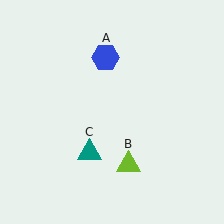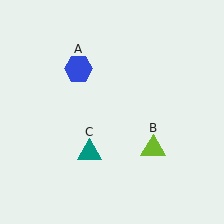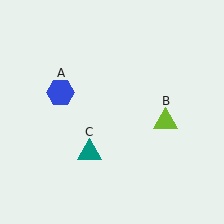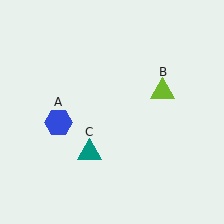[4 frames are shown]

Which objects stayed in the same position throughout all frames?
Teal triangle (object C) remained stationary.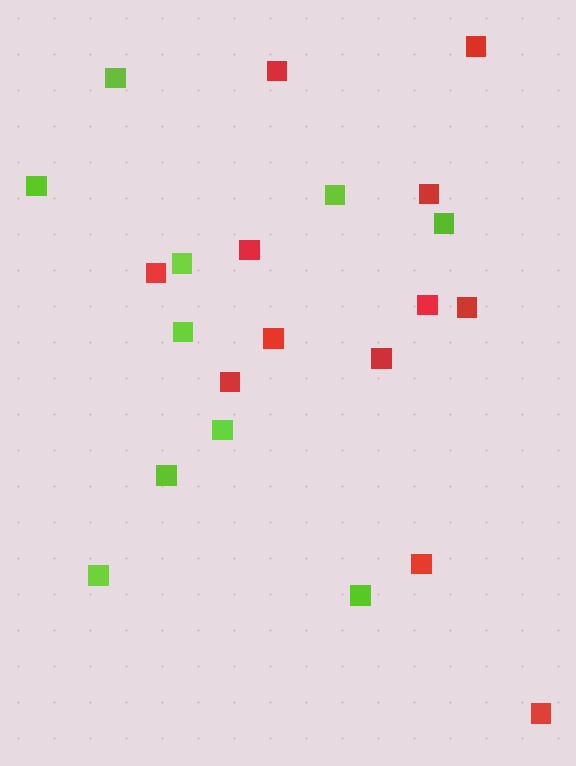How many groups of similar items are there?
There are 2 groups: one group of lime squares (10) and one group of red squares (12).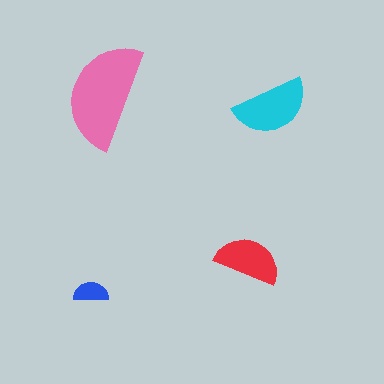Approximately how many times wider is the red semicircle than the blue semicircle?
About 2 times wider.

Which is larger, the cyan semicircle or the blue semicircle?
The cyan one.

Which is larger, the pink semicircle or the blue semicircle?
The pink one.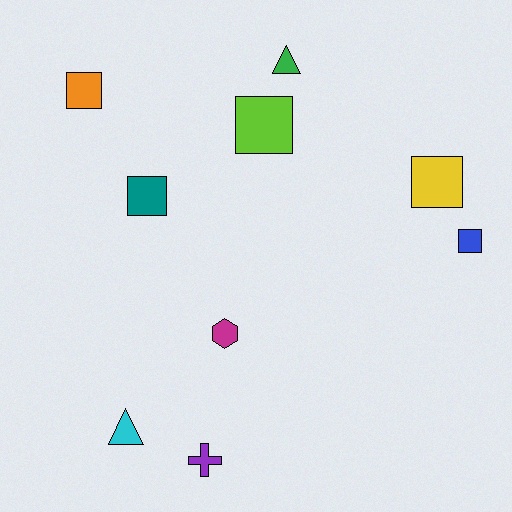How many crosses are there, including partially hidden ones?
There is 1 cross.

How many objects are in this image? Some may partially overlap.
There are 9 objects.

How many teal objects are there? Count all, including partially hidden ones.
There is 1 teal object.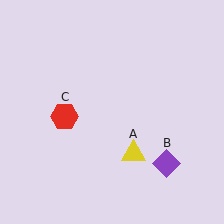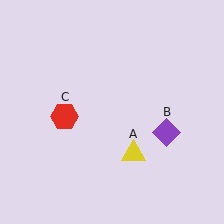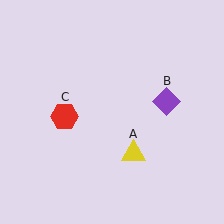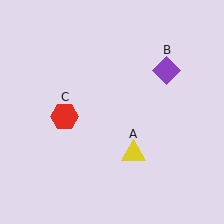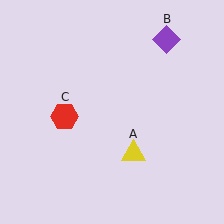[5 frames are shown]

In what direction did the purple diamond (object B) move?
The purple diamond (object B) moved up.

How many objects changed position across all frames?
1 object changed position: purple diamond (object B).